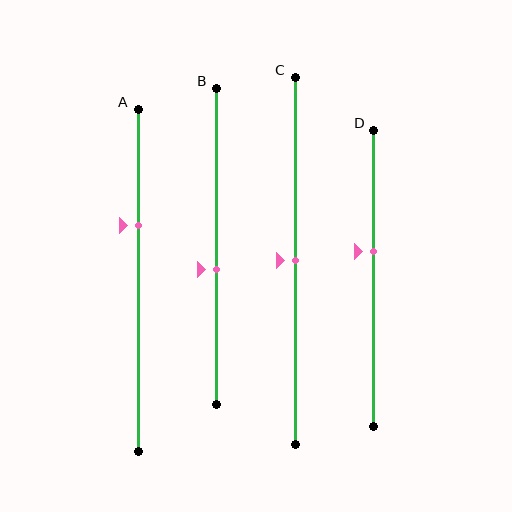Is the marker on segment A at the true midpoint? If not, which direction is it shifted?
No, the marker on segment A is shifted upward by about 16% of the segment length.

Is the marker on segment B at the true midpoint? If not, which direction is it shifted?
No, the marker on segment B is shifted downward by about 7% of the segment length.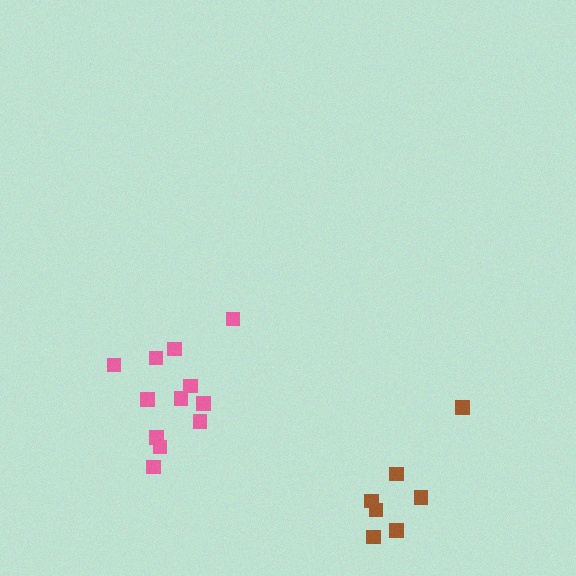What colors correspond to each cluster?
The clusters are colored: brown, pink.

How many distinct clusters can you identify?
There are 2 distinct clusters.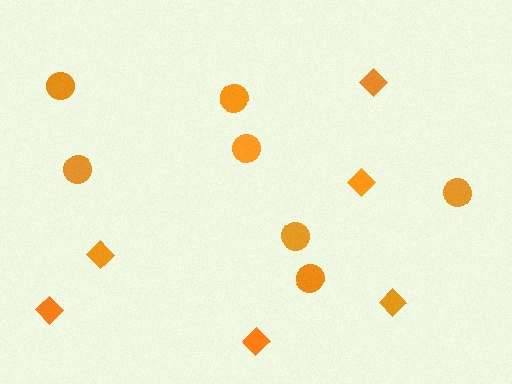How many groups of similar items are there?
There are 2 groups: one group of circles (7) and one group of diamonds (6).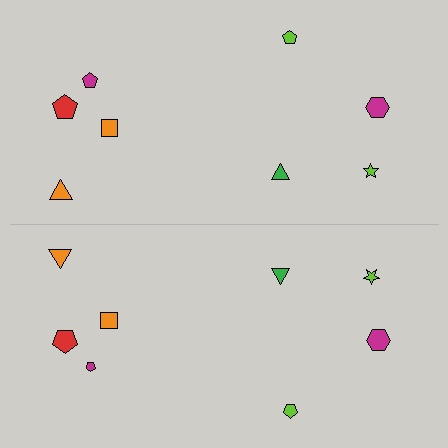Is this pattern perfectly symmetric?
No, the pattern is not perfectly symmetric. The magenta pentagon on the bottom side has a different size than its mirror counterpart.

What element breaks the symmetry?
The magenta pentagon on the bottom side has a different size than its mirror counterpart.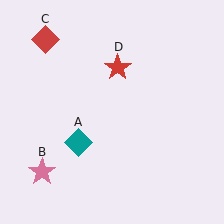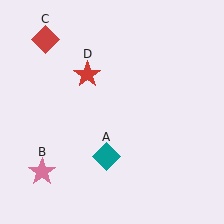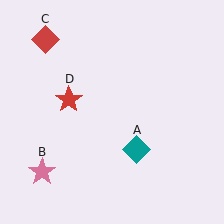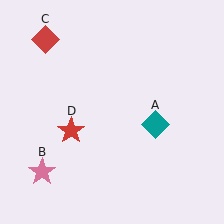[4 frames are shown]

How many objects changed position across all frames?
2 objects changed position: teal diamond (object A), red star (object D).